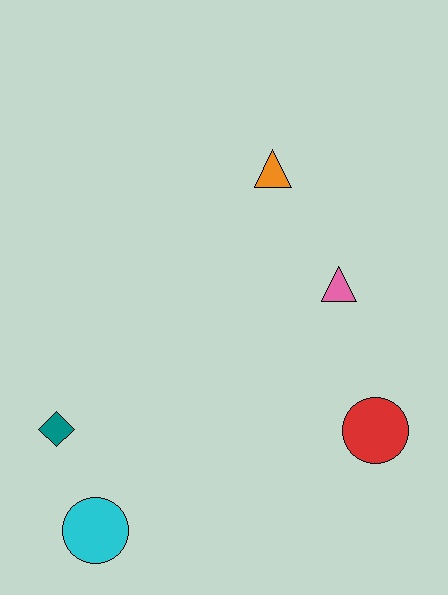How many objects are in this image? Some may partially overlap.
There are 5 objects.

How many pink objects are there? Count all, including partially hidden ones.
There is 1 pink object.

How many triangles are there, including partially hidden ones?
There are 2 triangles.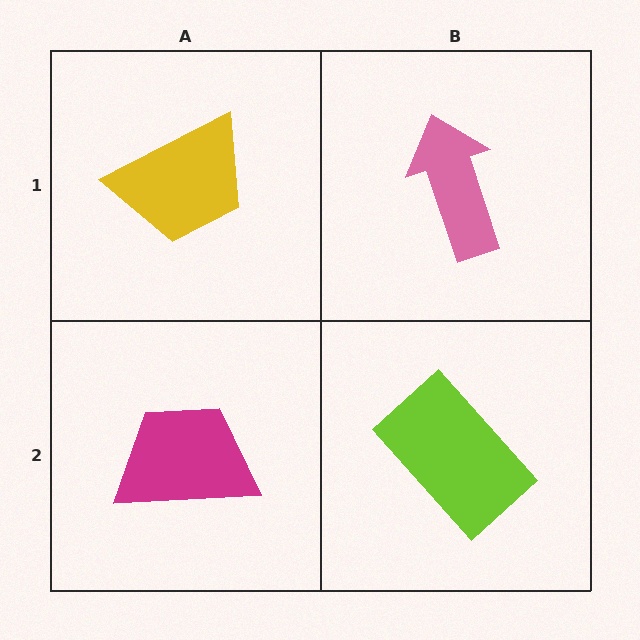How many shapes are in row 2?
2 shapes.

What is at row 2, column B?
A lime rectangle.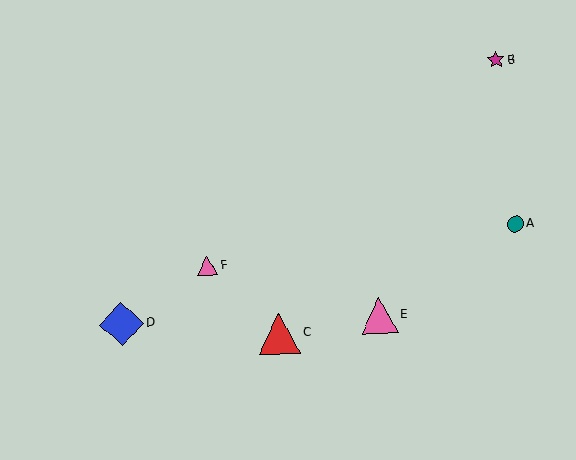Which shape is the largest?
The blue diamond (labeled D) is the largest.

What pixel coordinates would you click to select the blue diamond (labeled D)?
Click at (122, 324) to select the blue diamond D.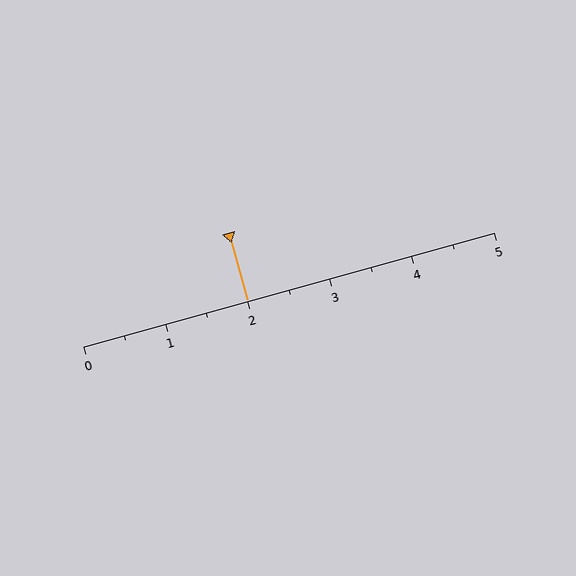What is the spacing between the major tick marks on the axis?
The major ticks are spaced 1 apart.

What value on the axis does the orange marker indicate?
The marker indicates approximately 2.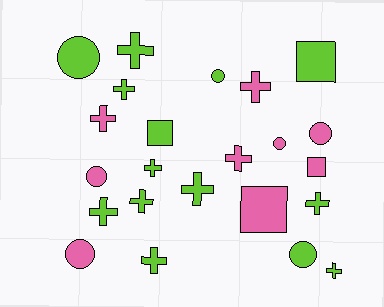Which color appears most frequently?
Lime, with 14 objects.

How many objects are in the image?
There are 23 objects.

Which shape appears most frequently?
Cross, with 12 objects.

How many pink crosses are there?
There are 3 pink crosses.